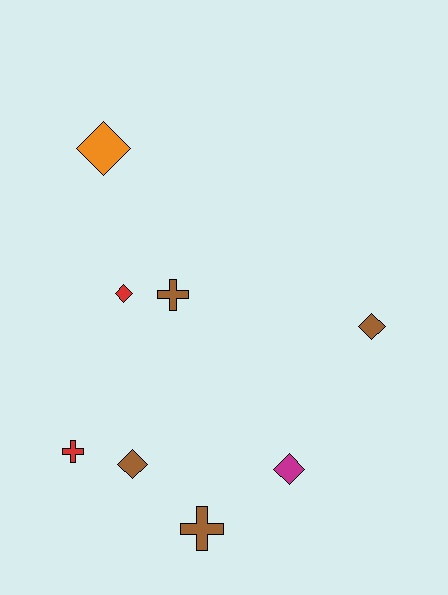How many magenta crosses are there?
There are no magenta crosses.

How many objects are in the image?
There are 8 objects.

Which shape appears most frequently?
Diamond, with 5 objects.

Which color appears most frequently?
Brown, with 4 objects.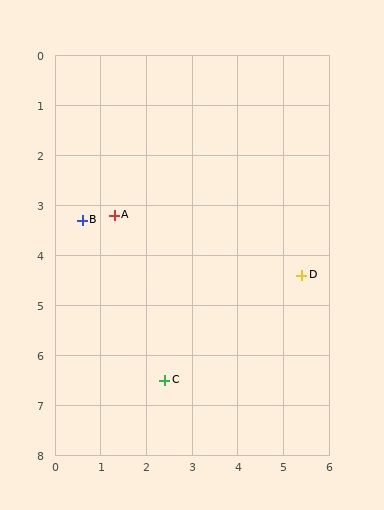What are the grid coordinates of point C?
Point C is at approximately (2.4, 6.5).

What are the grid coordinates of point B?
Point B is at approximately (0.6, 3.3).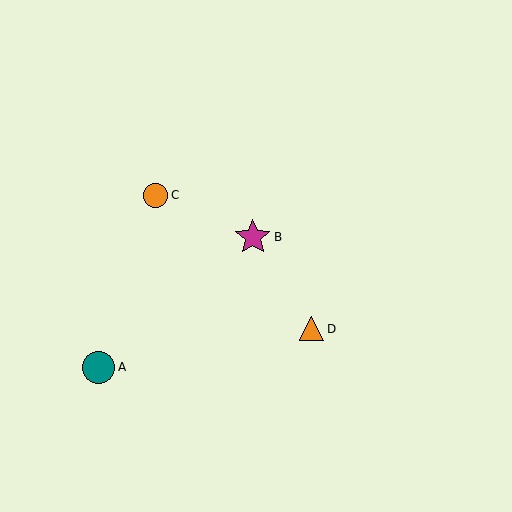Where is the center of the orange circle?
The center of the orange circle is at (156, 195).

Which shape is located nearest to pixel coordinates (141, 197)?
The orange circle (labeled C) at (156, 195) is nearest to that location.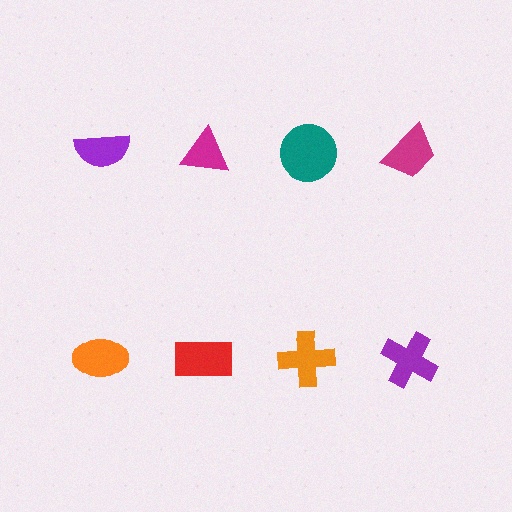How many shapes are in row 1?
4 shapes.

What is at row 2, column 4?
A purple cross.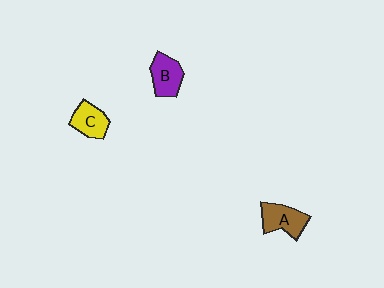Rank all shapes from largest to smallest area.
From largest to smallest: A (brown), B (purple), C (yellow).